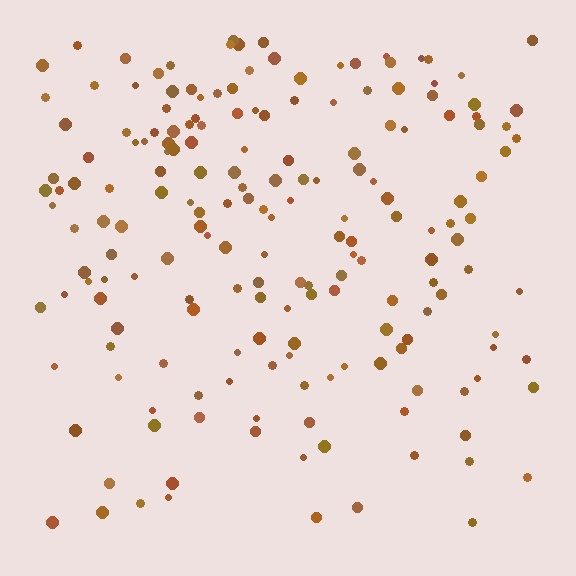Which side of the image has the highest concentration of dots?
The top.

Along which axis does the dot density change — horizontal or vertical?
Vertical.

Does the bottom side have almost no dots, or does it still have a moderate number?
Still a moderate number, just noticeably fewer than the top.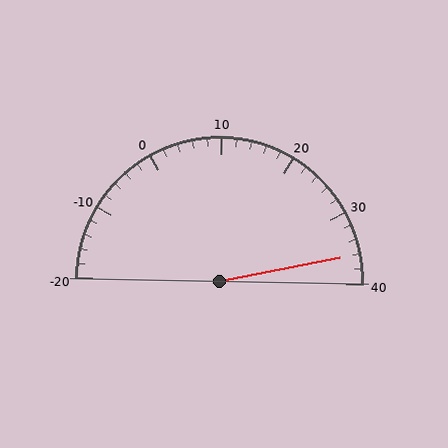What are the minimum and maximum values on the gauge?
The gauge ranges from -20 to 40.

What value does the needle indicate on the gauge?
The needle indicates approximately 36.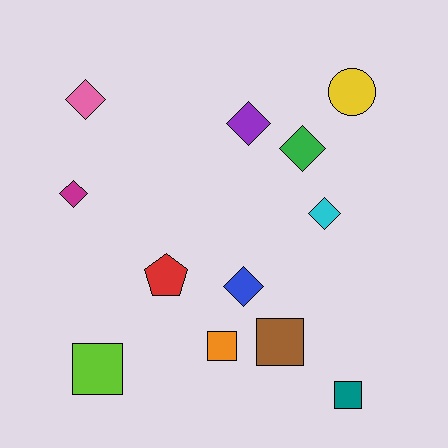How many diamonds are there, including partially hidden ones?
There are 6 diamonds.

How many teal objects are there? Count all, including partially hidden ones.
There is 1 teal object.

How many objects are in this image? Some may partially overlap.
There are 12 objects.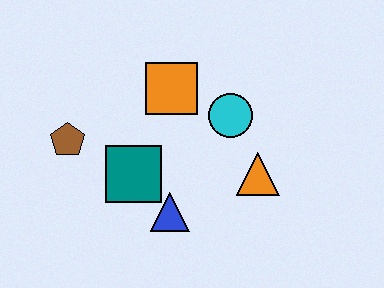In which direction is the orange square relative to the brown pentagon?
The orange square is to the right of the brown pentagon.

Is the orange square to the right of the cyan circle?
No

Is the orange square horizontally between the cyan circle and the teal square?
Yes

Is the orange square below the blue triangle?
No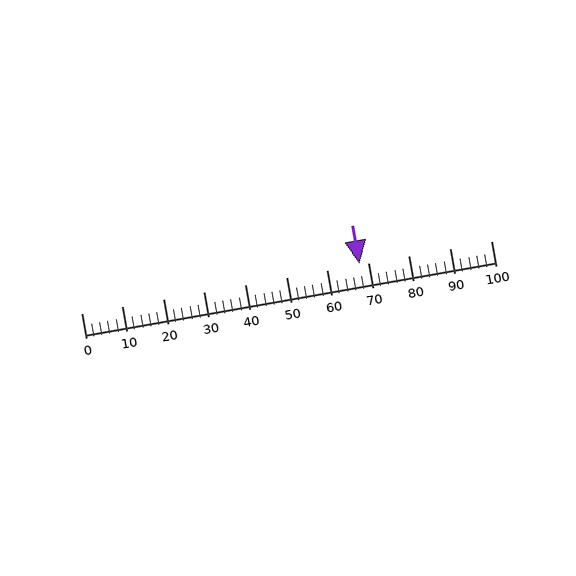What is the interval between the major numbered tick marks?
The major tick marks are spaced 10 units apart.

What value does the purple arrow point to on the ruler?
The purple arrow points to approximately 68.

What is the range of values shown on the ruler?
The ruler shows values from 0 to 100.